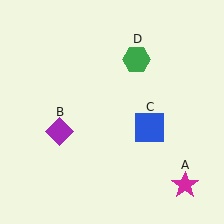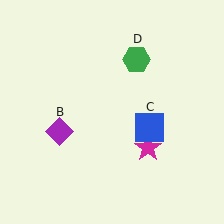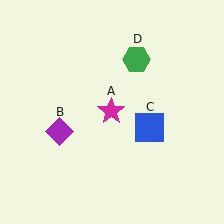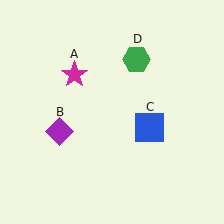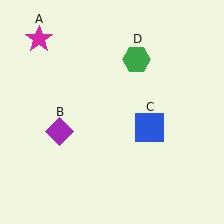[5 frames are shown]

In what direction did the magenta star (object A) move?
The magenta star (object A) moved up and to the left.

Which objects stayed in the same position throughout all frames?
Purple diamond (object B) and blue square (object C) and green hexagon (object D) remained stationary.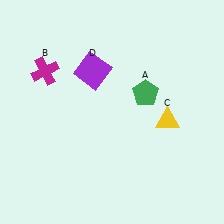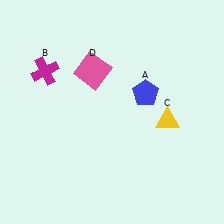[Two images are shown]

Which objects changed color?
A changed from green to blue. D changed from purple to pink.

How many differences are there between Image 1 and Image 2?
There are 2 differences between the two images.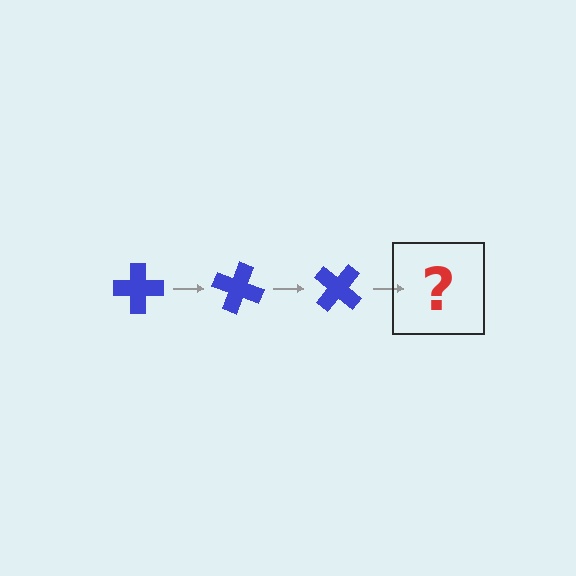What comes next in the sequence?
The next element should be a blue cross rotated 60 degrees.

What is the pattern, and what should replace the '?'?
The pattern is that the cross rotates 20 degrees each step. The '?' should be a blue cross rotated 60 degrees.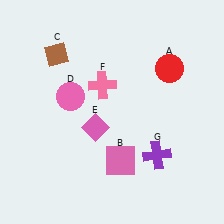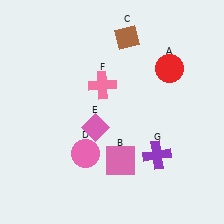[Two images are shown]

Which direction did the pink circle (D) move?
The pink circle (D) moved down.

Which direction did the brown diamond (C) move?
The brown diamond (C) moved right.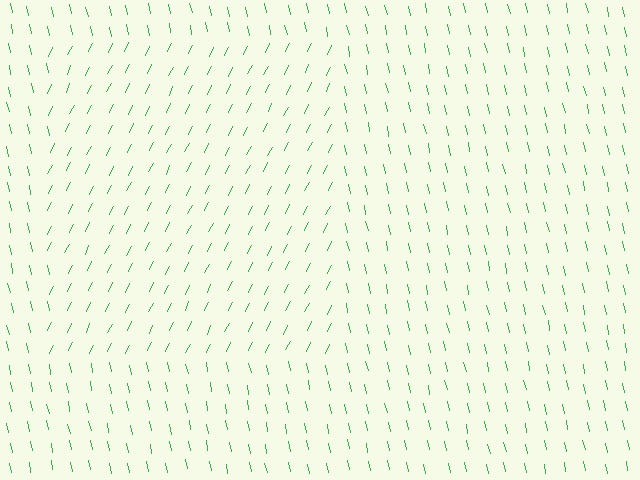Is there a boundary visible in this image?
Yes, there is a texture boundary formed by a change in line orientation.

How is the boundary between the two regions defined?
The boundary is defined purely by a change in line orientation (approximately 38 degrees difference). All lines are the same color and thickness.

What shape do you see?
I see a rectangle.